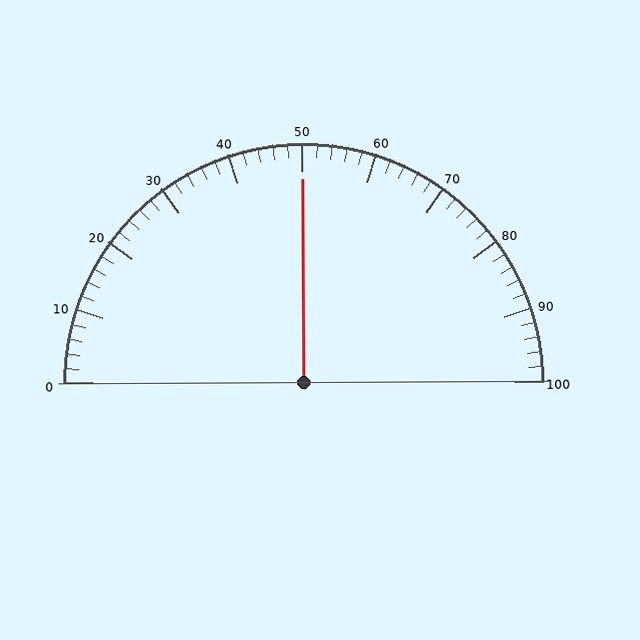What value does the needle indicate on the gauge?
The needle indicates approximately 50.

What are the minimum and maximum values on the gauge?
The gauge ranges from 0 to 100.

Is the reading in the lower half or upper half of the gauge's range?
The reading is in the upper half of the range (0 to 100).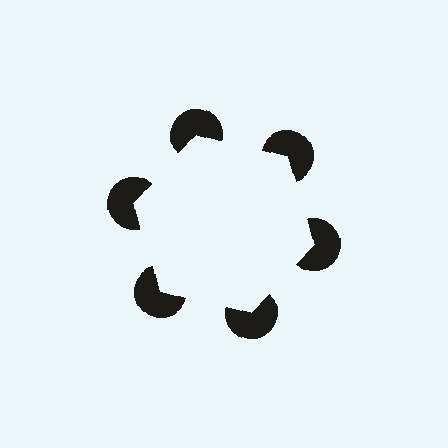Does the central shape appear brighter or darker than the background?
It typically appears slightly brighter than the background, even though no actual brightness change is drawn.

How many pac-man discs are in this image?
There are 6 — one at each vertex of the illusory hexagon.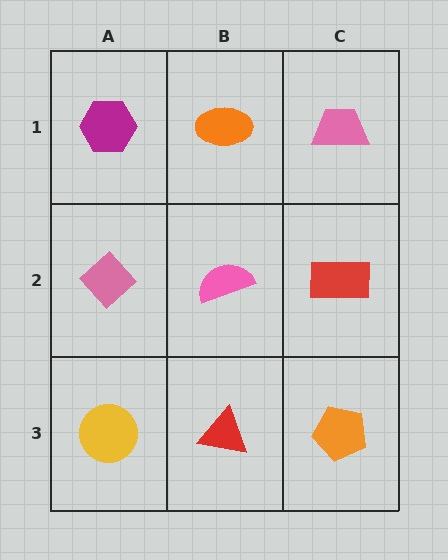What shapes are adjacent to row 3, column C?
A red rectangle (row 2, column C), a red triangle (row 3, column B).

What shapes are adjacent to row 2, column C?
A pink trapezoid (row 1, column C), an orange pentagon (row 3, column C), a pink semicircle (row 2, column B).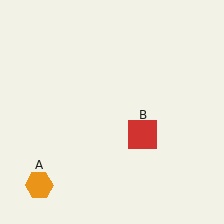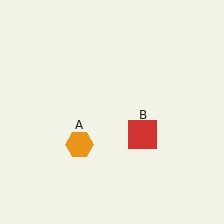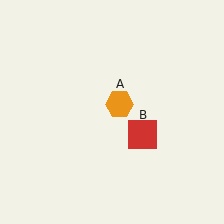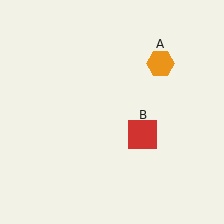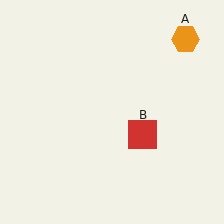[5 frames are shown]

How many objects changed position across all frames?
1 object changed position: orange hexagon (object A).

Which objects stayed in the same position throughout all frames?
Red square (object B) remained stationary.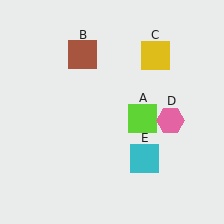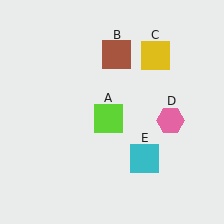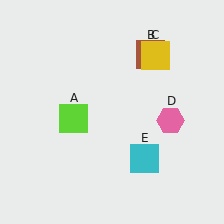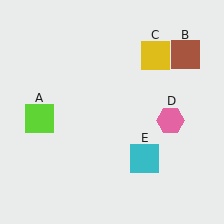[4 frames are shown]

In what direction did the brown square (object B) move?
The brown square (object B) moved right.